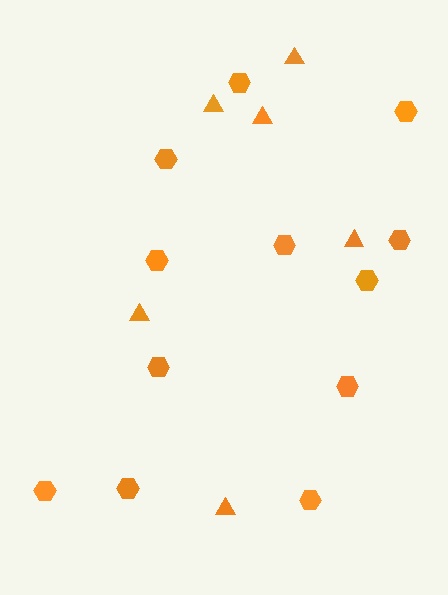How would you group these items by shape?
There are 2 groups: one group of hexagons (12) and one group of triangles (6).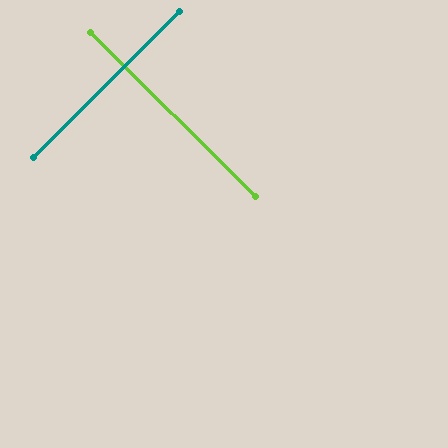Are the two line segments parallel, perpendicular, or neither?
Perpendicular — they meet at approximately 90°.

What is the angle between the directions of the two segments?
Approximately 90 degrees.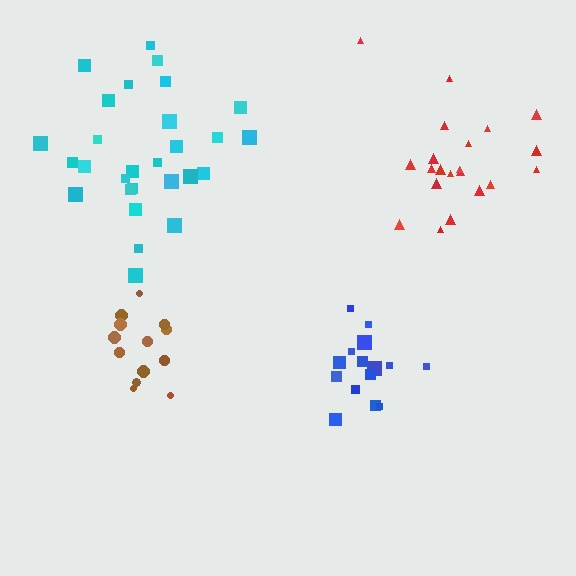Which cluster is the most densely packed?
Blue.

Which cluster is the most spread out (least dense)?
Cyan.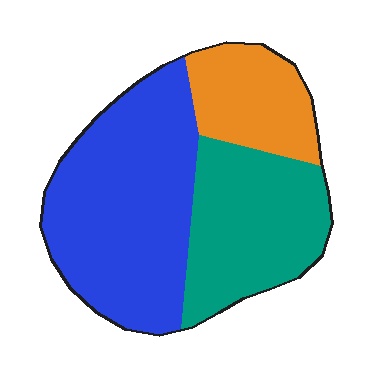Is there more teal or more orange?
Teal.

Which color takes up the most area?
Blue, at roughly 50%.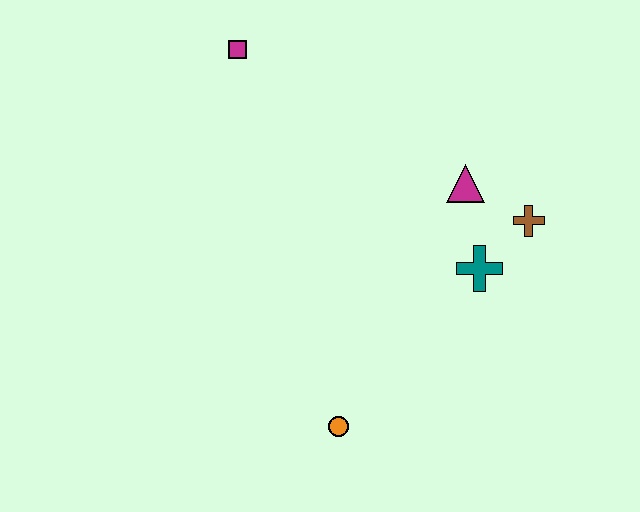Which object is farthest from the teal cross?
The magenta square is farthest from the teal cross.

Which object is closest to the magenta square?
The magenta triangle is closest to the magenta square.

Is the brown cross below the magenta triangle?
Yes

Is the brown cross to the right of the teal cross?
Yes